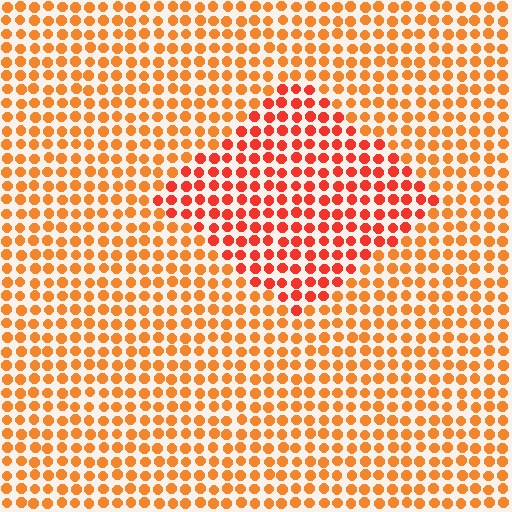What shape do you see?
I see a diamond.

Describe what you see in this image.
The image is filled with small orange elements in a uniform arrangement. A diamond-shaped region is visible where the elements are tinted to a slightly different hue, forming a subtle color boundary.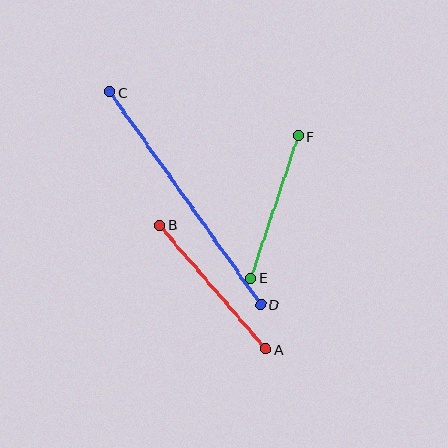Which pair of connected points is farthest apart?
Points C and D are farthest apart.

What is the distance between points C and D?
The distance is approximately 260 pixels.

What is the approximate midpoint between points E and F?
The midpoint is at approximately (275, 207) pixels.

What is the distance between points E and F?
The distance is approximately 150 pixels.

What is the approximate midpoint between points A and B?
The midpoint is at approximately (213, 287) pixels.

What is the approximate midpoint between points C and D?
The midpoint is at approximately (185, 198) pixels.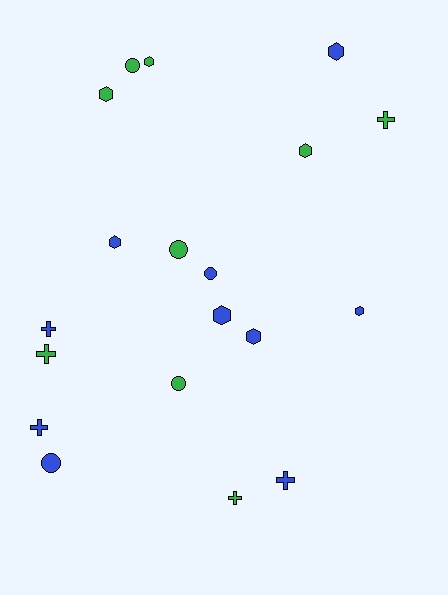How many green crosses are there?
There are 3 green crosses.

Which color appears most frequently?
Blue, with 10 objects.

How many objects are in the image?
There are 19 objects.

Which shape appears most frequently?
Hexagon, with 8 objects.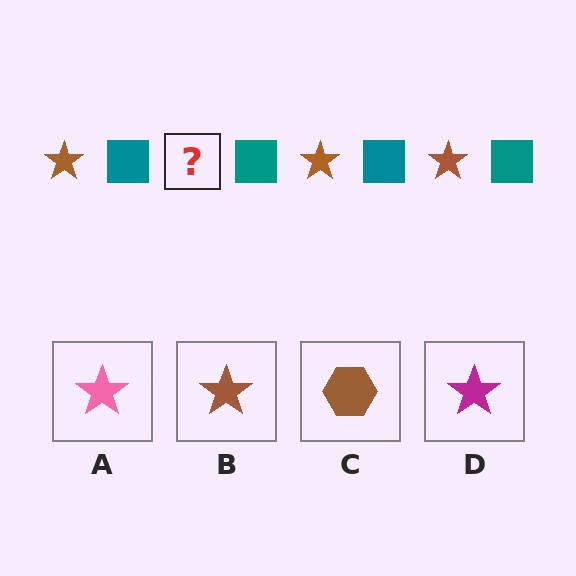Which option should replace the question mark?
Option B.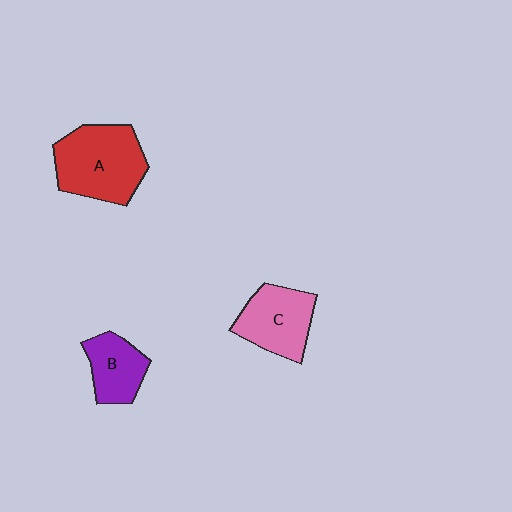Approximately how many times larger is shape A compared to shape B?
Approximately 1.8 times.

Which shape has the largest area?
Shape A (red).